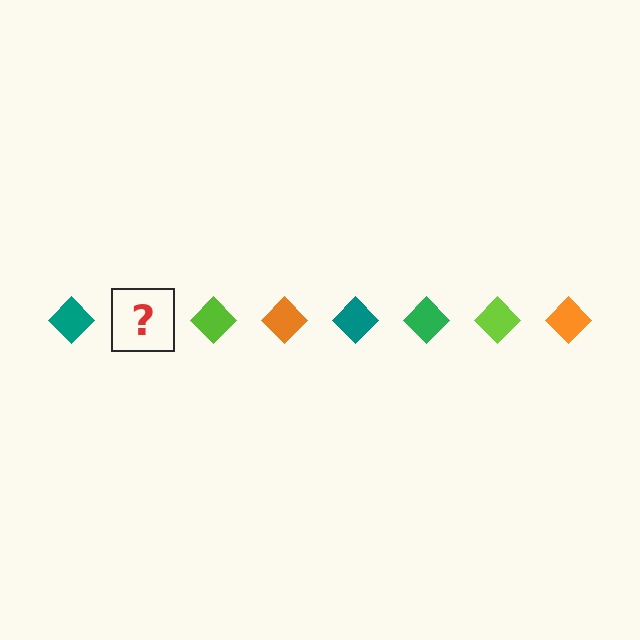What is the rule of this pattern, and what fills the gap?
The rule is that the pattern cycles through teal, green, lime, orange diamonds. The gap should be filled with a green diamond.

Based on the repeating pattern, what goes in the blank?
The blank should be a green diamond.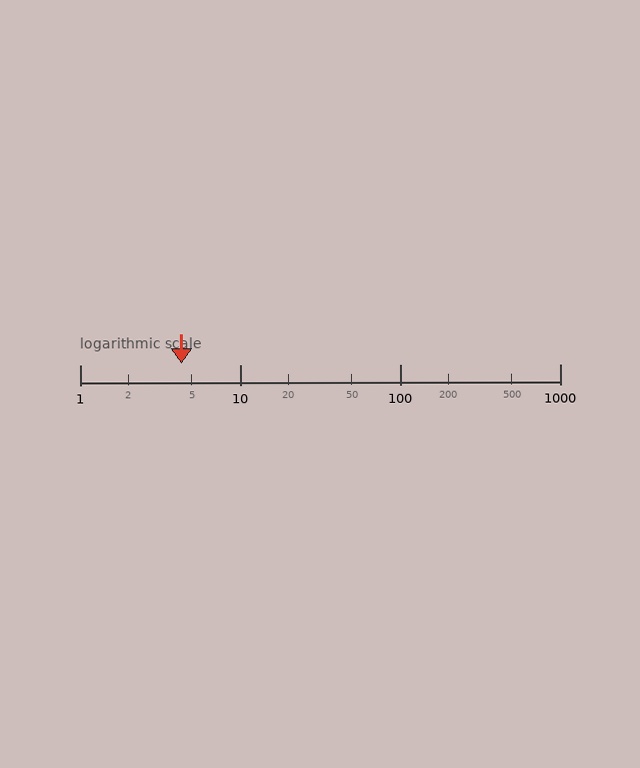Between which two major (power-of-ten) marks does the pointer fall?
The pointer is between 1 and 10.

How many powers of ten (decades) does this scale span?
The scale spans 3 decades, from 1 to 1000.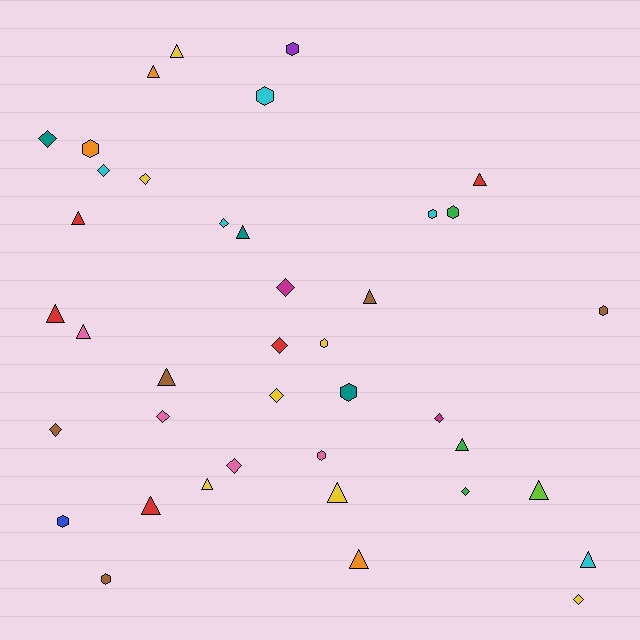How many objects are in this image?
There are 40 objects.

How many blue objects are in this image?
There is 1 blue object.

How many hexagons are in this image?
There are 11 hexagons.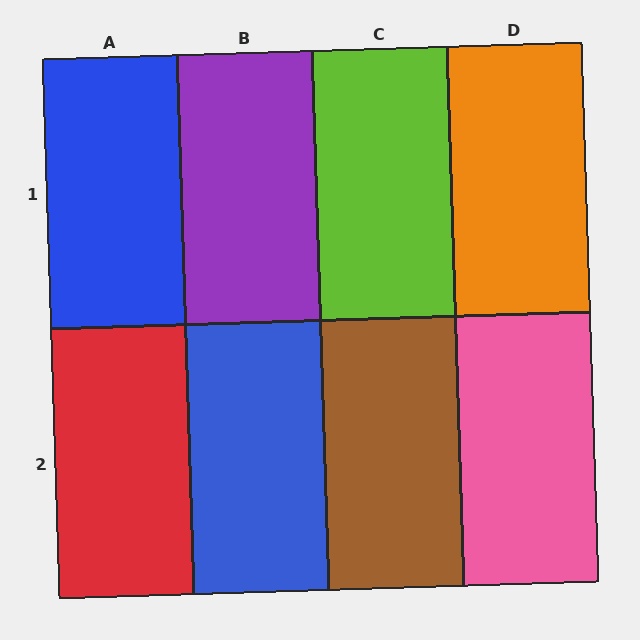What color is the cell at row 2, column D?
Pink.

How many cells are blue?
2 cells are blue.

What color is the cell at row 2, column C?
Brown.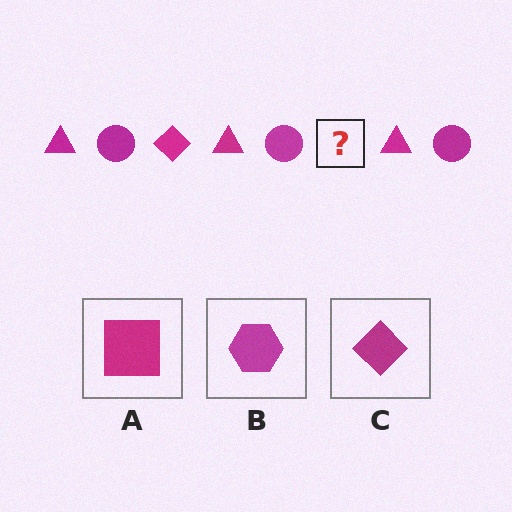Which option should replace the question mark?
Option C.